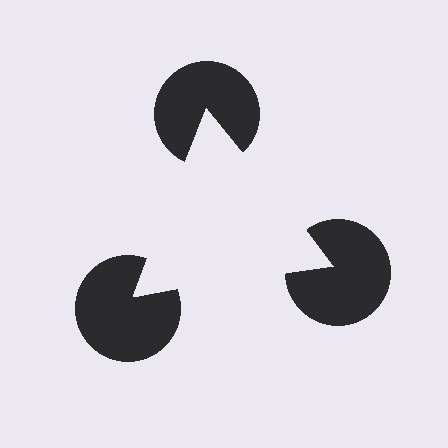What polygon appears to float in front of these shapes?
An illusory triangle — its edges are inferred from the aligned wedge cuts in the pac-man discs, not physically drawn.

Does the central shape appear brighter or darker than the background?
It typically appears slightly brighter than the background, even though no actual brightness change is drawn.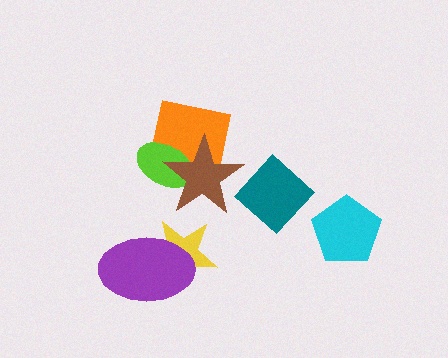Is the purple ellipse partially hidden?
No, no other shape covers it.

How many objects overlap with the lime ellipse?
2 objects overlap with the lime ellipse.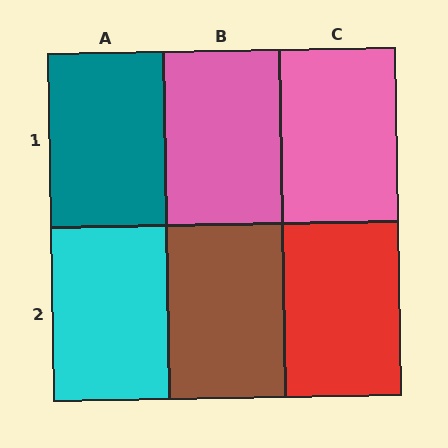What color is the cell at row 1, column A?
Teal.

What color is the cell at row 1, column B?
Pink.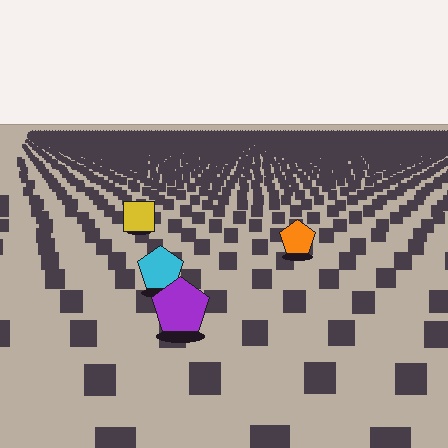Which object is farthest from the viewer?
The yellow square is farthest from the viewer. It appears smaller and the ground texture around it is denser.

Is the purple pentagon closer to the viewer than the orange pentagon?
Yes. The purple pentagon is closer — you can tell from the texture gradient: the ground texture is coarser near it.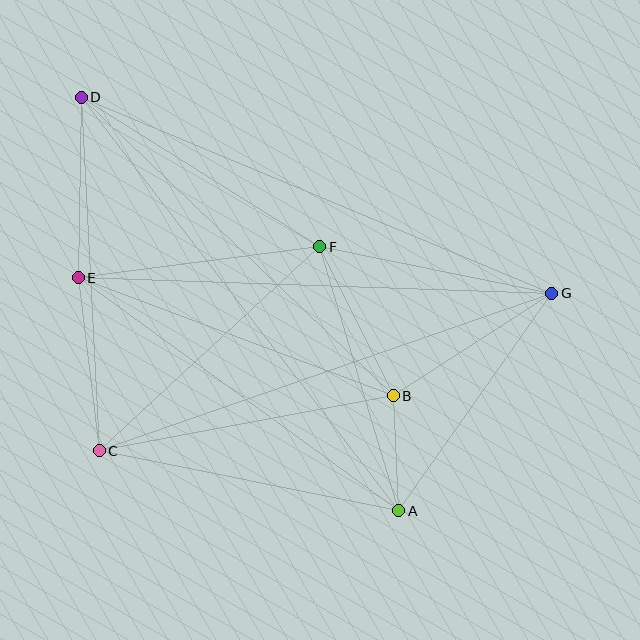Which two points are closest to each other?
Points A and B are closest to each other.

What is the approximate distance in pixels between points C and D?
The distance between C and D is approximately 354 pixels.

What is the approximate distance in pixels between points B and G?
The distance between B and G is approximately 189 pixels.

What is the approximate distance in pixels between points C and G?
The distance between C and G is approximately 479 pixels.